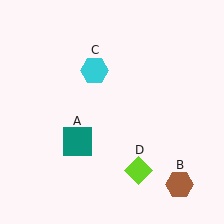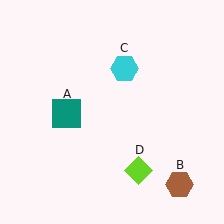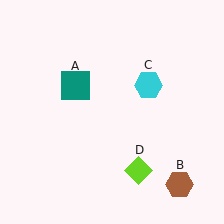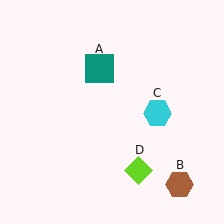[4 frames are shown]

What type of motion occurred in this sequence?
The teal square (object A), cyan hexagon (object C) rotated clockwise around the center of the scene.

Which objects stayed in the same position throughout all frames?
Brown hexagon (object B) and lime diamond (object D) remained stationary.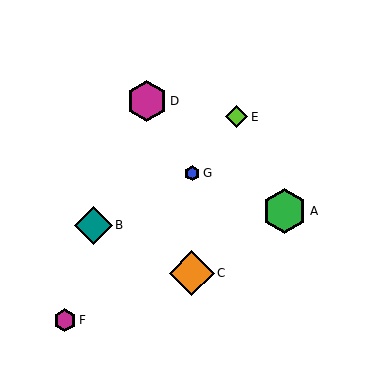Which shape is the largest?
The orange diamond (labeled C) is the largest.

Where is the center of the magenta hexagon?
The center of the magenta hexagon is at (65, 320).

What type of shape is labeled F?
Shape F is a magenta hexagon.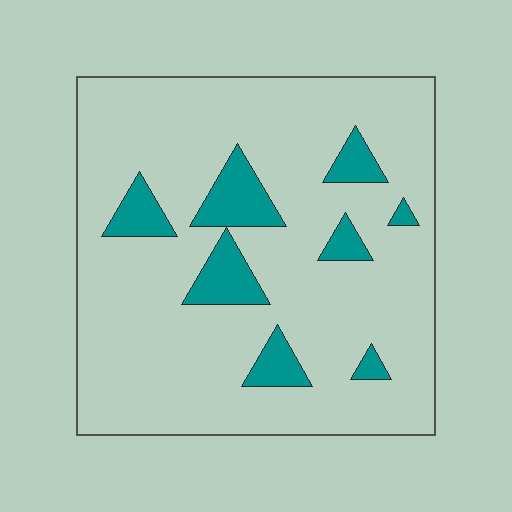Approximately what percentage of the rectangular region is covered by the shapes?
Approximately 15%.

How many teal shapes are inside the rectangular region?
8.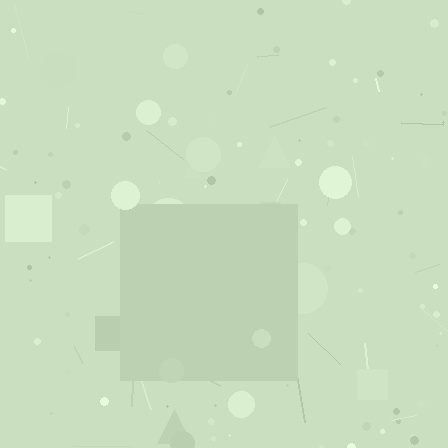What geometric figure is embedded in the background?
A square is embedded in the background.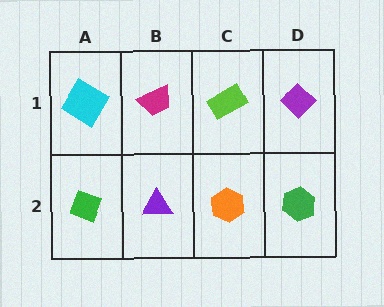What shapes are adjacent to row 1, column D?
A green hexagon (row 2, column D), a lime rectangle (row 1, column C).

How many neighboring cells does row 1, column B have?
3.